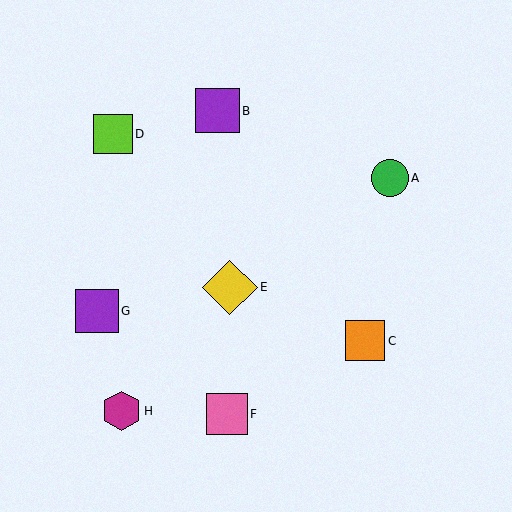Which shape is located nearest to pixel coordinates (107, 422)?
The magenta hexagon (labeled H) at (121, 411) is nearest to that location.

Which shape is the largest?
The yellow diamond (labeled E) is the largest.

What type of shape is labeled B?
Shape B is a purple square.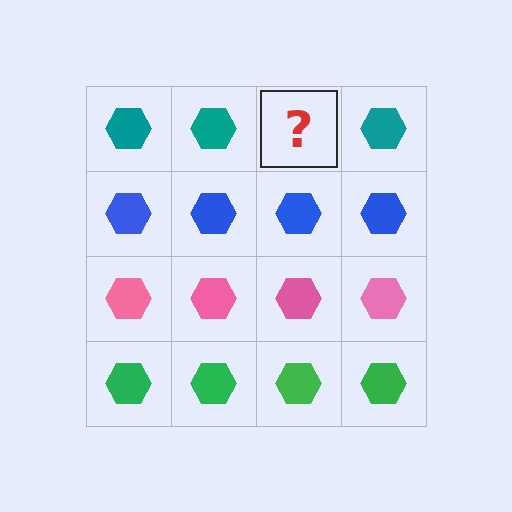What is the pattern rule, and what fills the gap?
The rule is that each row has a consistent color. The gap should be filled with a teal hexagon.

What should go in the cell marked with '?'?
The missing cell should contain a teal hexagon.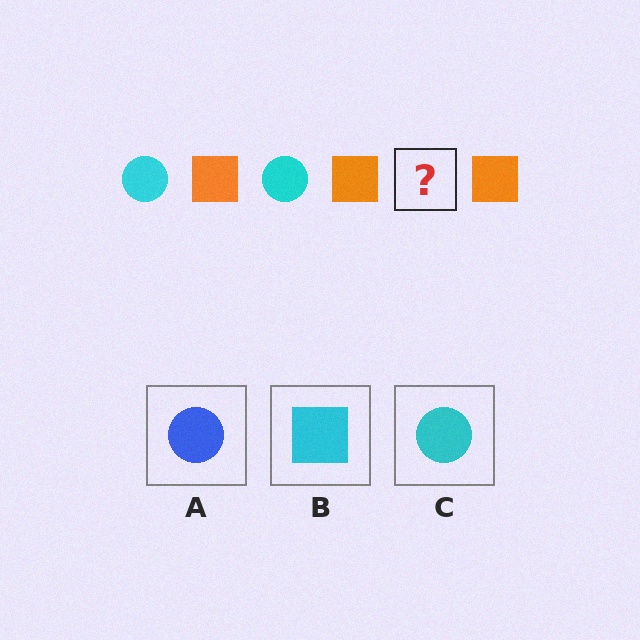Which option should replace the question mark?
Option C.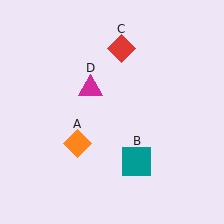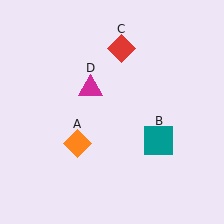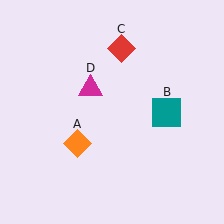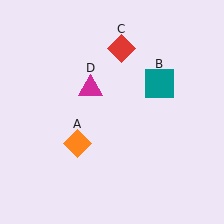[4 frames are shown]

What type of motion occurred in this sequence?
The teal square (object B) rotated counterclockwise around the center of the scene.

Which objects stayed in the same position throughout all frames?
Orange diamond (object A) and red diamond (object C) and magenta triangle (object D) remained stationary.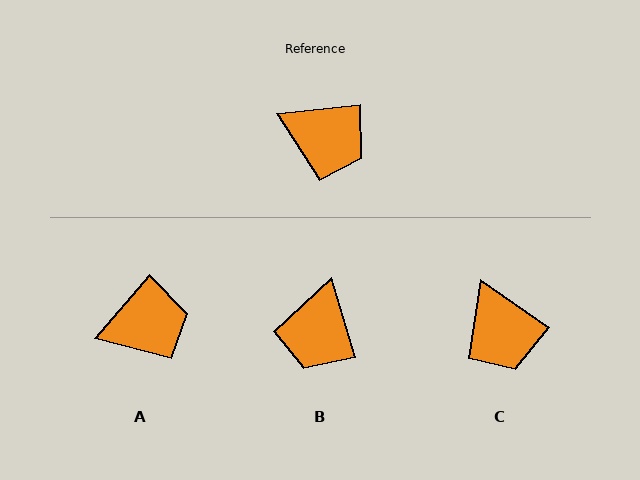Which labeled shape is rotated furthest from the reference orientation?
B, about 80 degrees away.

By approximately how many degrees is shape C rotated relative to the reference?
Approximately 41 degrees clockwise.